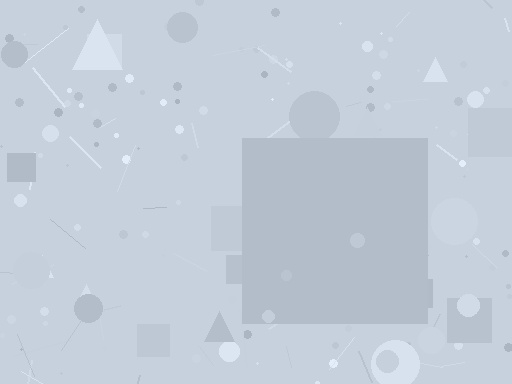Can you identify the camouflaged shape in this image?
The camouflaged shape is a square.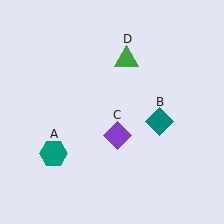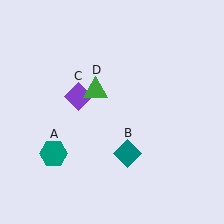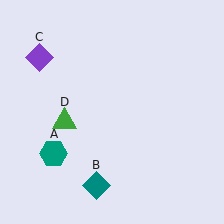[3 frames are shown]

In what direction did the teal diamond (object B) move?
The teal diamond (object B) moved down and to the left.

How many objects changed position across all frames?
3 objects changed position: teal diamond (object B), purple diamond (object C), green triangle (object D).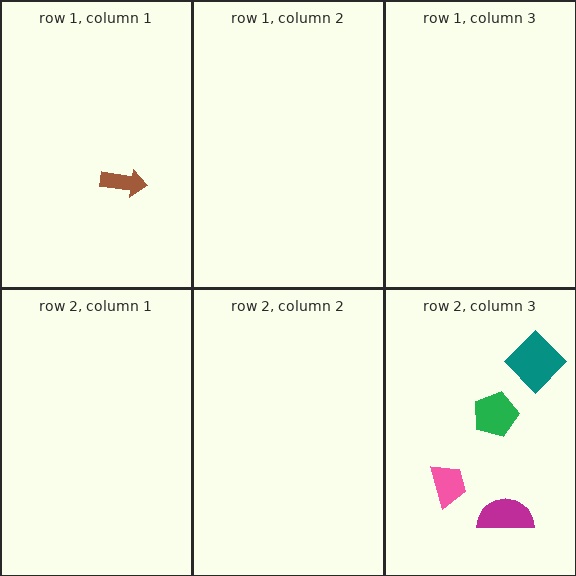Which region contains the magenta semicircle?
The row 2, column 3 region.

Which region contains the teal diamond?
The row 2, column 3 region.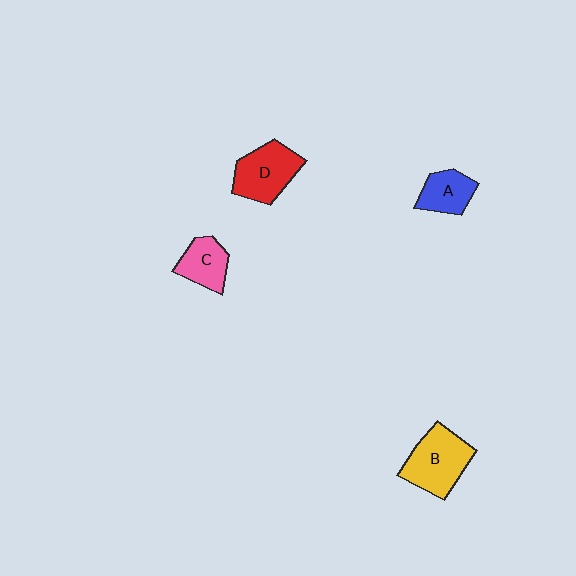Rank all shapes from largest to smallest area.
From largest to smallest: B (yellow), D (red), C (pink), A (blue).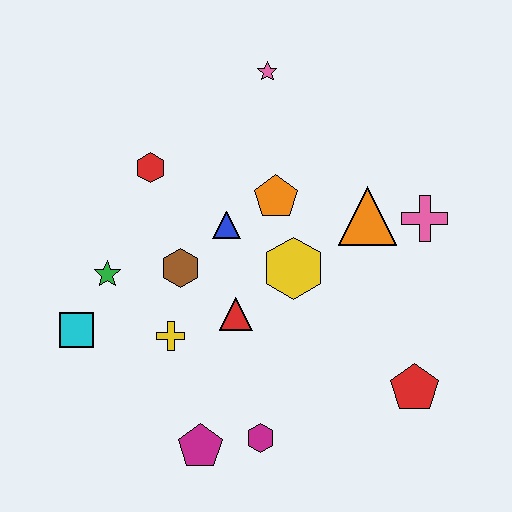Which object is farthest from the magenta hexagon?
The pink star is farthest from the magenta hexagon.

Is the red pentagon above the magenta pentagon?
Yes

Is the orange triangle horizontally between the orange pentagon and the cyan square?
No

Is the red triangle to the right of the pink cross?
No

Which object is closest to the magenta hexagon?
The magenta pentagon is closest to the magenta hexagon.